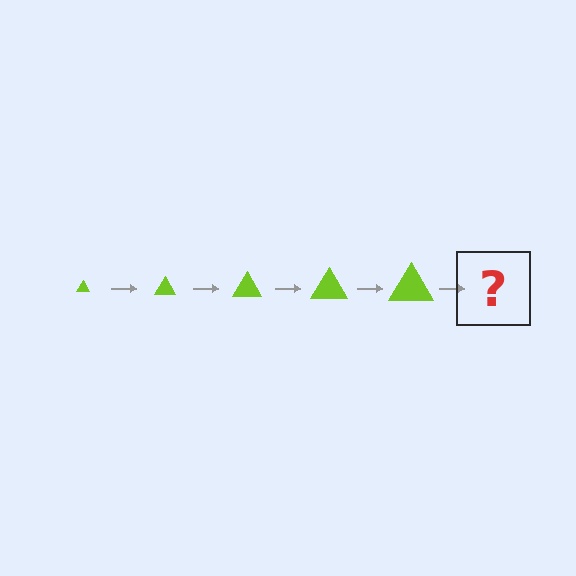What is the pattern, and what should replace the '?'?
The pattern is that the triangle gets progressively larger each step. The '?' should be a lime triangle, larger than the previous one.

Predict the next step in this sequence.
The next step is a lime triangle, larger than the previous one.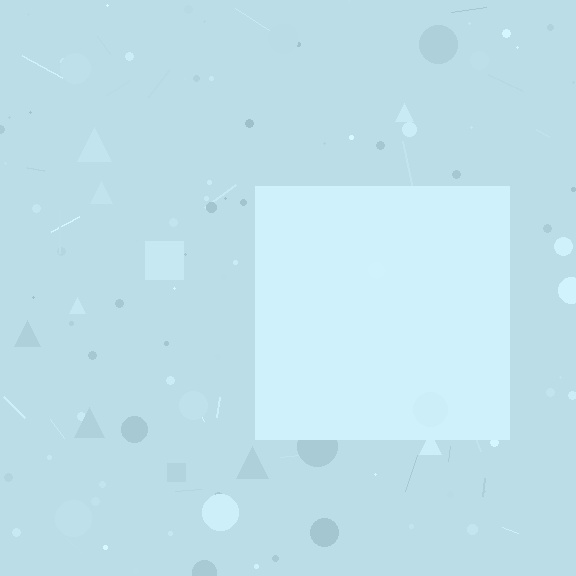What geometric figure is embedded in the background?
A square is embedded in the background.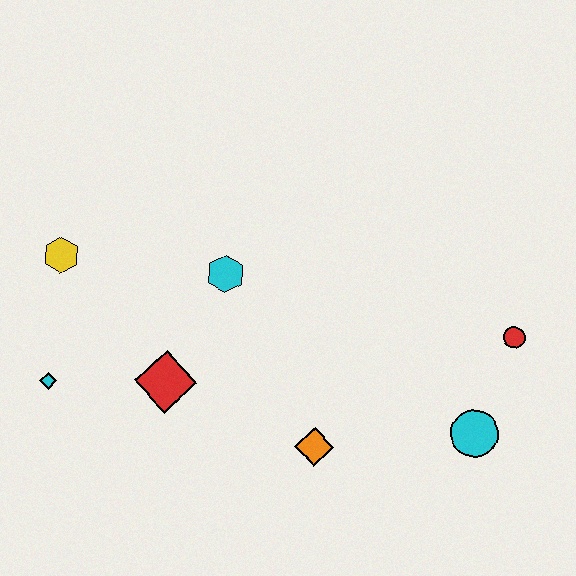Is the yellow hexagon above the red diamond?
Yes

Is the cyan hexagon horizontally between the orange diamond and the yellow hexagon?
Yes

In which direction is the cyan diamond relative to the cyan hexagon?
The cyan diamond is to the left of the cyan hexagon.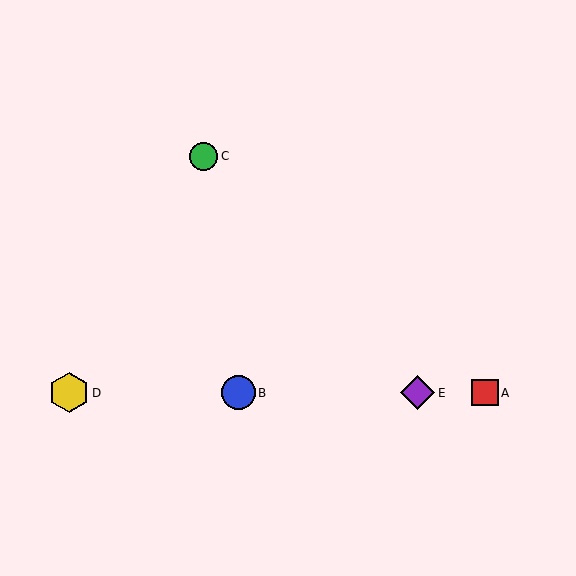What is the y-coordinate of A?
Object A is at y≈393.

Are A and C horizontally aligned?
No, A is at y≈393 and C is at y≈156.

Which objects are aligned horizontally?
Objects A, B, D, E are aligned horizontally.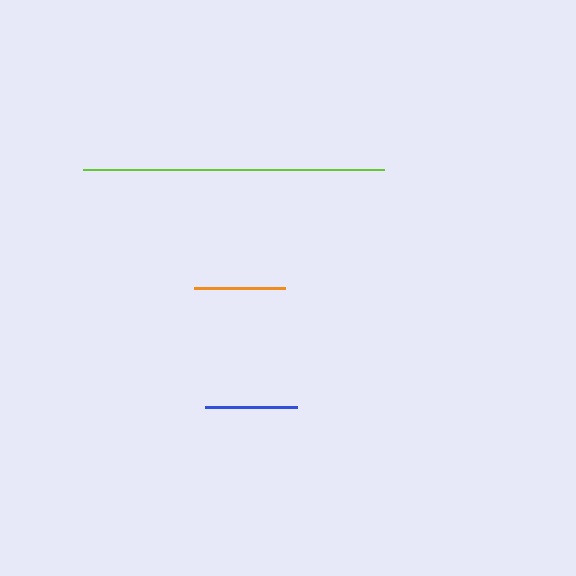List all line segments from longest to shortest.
From longest to shortest: lime, blue, orange.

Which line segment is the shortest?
The orange line is the shortest at approximately 91 pixels.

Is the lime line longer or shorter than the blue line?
The lime line is longer than the blue line.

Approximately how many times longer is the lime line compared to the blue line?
The lime line is approximately 3.3 times the length of the blue line.